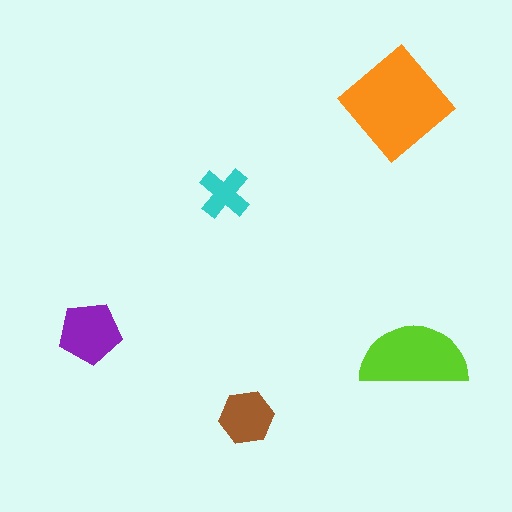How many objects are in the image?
There are 5 objects in the image.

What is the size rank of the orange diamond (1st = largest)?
1st.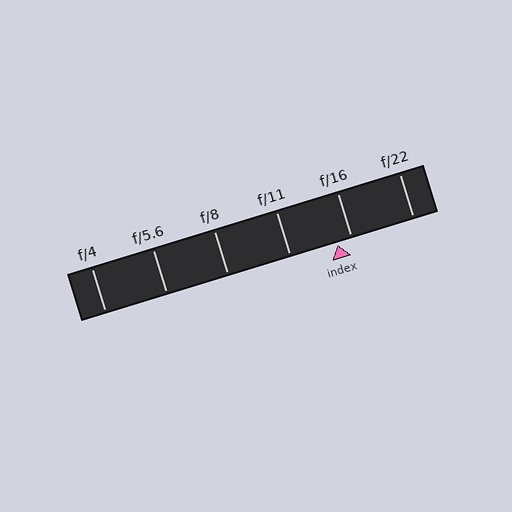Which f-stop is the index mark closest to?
The index mark is closest to f/16.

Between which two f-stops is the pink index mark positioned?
The index mark is between f/11 and f/16.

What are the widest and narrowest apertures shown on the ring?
The widest aperture shown is f/4 and the narrowest is f/22.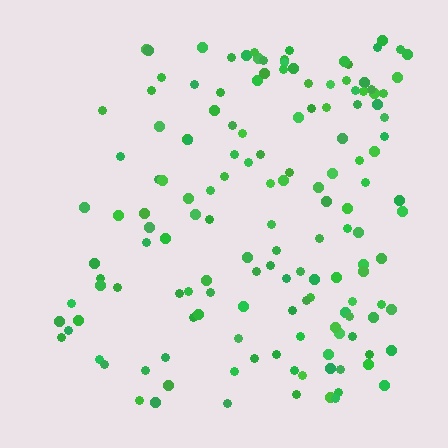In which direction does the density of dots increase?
From left to right, with the right side densest.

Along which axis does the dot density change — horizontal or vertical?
Horizontal.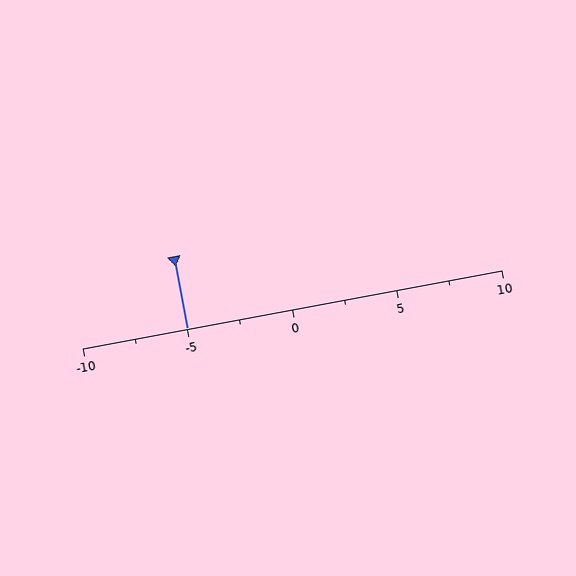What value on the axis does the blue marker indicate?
The marker indicates approximately -5.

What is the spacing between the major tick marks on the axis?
The major ticks are spaced 5 apart.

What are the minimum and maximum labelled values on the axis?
The axis runs from -10 to 10.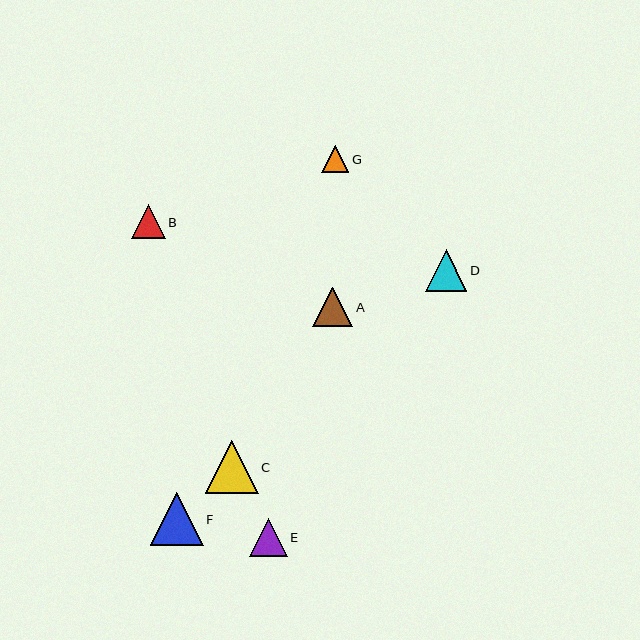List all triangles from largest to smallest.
From largest to smallest: F, C, D, A, E, B, G.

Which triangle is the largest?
Triangle F is the largest with a size of approximately 53 pixels.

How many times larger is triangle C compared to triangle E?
Triangle C is approximately 1.4 times the size of triangle E.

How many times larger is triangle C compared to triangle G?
Triangle C is approximately 2.0 times the size of triangle G.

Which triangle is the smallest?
Triangle G is the smallest with a size of approximately 27 pixels.